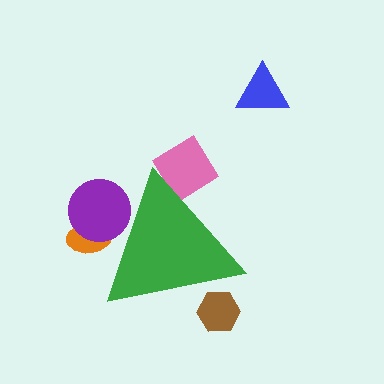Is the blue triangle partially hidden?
No, the blue triangle is fully visible.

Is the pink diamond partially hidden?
Yes, the pink diamond is partially hidden behind the green triangle.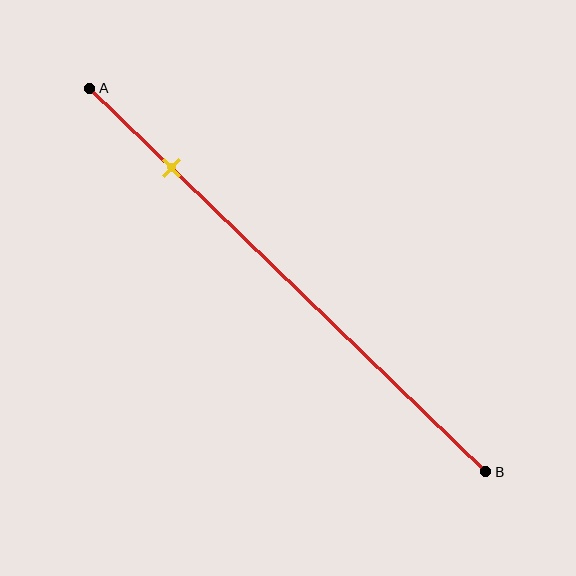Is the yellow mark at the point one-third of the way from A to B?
No, the mark is at about 20% from A, not at the 33% one-third point.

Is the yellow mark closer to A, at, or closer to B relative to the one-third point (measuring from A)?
The yellow mark is closer to point A than the one-third point of segment AB.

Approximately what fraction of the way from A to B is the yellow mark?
The yellow mark is approximately 20% of the way from A to B.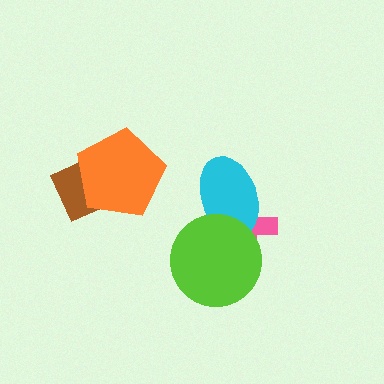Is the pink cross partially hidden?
Yes, it is partially covered by another shape.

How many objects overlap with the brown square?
1 object overlaps with the brown square.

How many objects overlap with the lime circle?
2 objects overlap with the lime circle.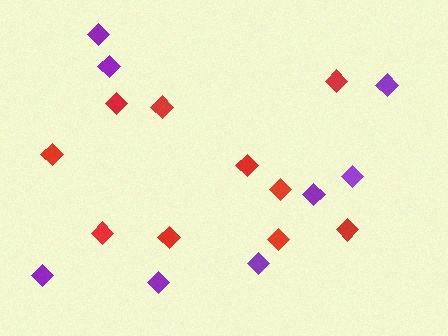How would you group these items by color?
There are 2 groups: one group of red diamonds (10) and one group of purple diamonds (8).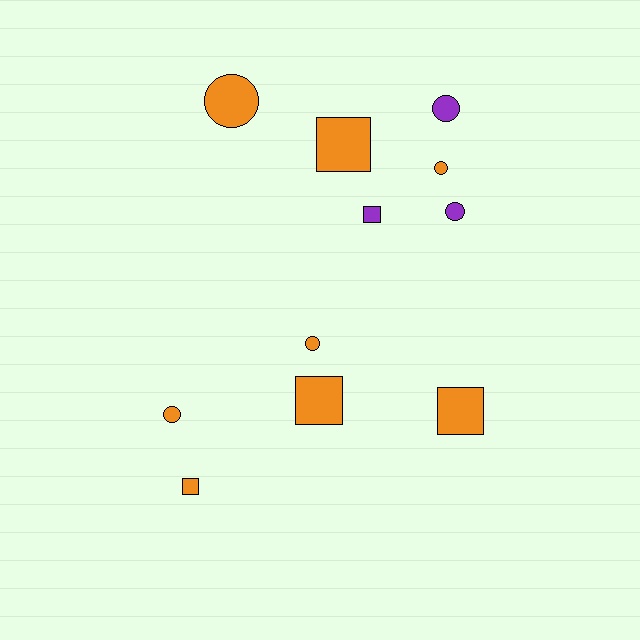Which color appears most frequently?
Orange, with 8 objects.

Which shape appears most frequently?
Circle, with 6 objects.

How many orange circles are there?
There are 4 orange circles.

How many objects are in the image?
There are 11 objects.